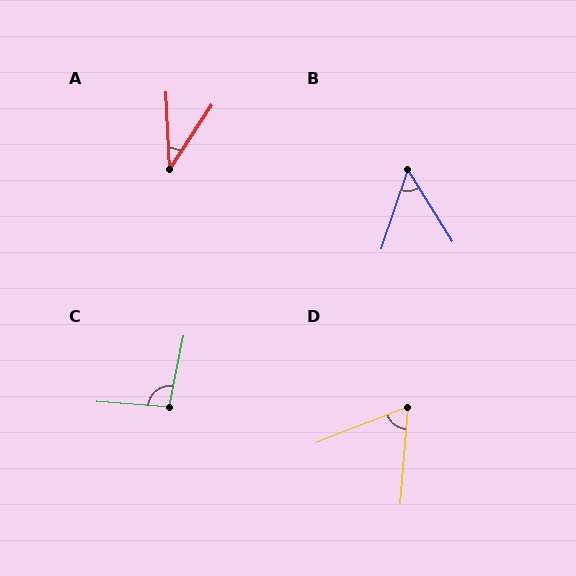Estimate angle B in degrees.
Approximately 50 degrees.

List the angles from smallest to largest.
A (35°), B (50°), D (64°), C (97°).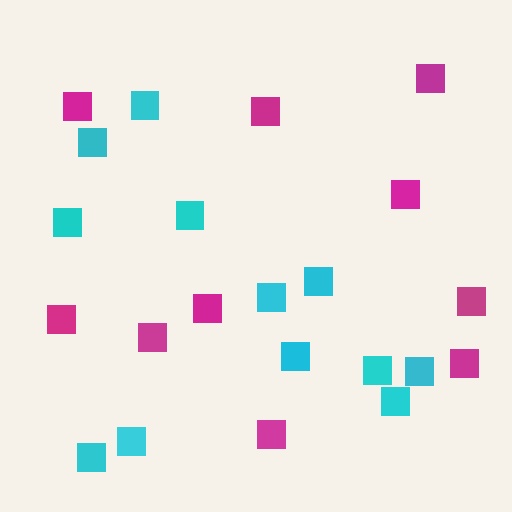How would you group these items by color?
There are 2 groups: one group of cyan squares (12) and one group of magenta squares (10).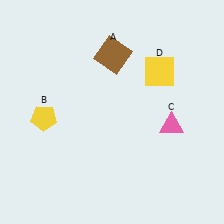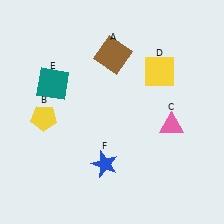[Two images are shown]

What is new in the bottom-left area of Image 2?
A blue star (F) was added in the bottom-left area of Image 2.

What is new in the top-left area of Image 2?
A teal square (E) was added in the top-left area of Image 2.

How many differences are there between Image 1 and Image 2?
There are 2 differences between the two images.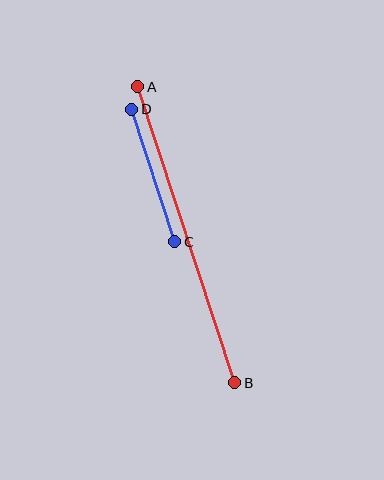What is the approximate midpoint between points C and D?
The midpoint is at approximately (153, 175) pixels.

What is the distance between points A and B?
The distance is approximately 312 pixels.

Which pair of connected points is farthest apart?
Points A and B are farthest apart.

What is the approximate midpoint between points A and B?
The midpoint is at approximately (186, 235) pixels.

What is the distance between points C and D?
The distance is approximately 140 pixels.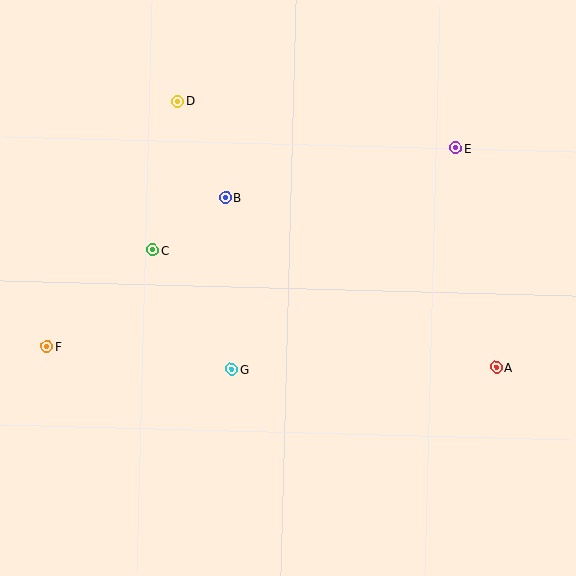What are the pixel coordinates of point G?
Point G is at (232, 370).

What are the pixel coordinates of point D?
Point D is at (178, 101).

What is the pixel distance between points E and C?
The distance between E and C is 320 pixels.